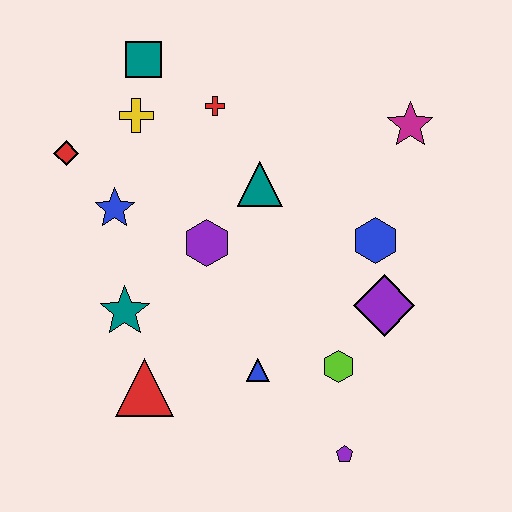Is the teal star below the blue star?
Yes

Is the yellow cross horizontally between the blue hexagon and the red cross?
No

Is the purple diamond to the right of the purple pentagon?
Yes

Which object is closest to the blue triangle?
The lime hexagon is closest to the blue triangle.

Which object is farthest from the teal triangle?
The purple pentagon is farthest from the teal triangle.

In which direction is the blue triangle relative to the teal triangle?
The blue triangle is below the teal triangle.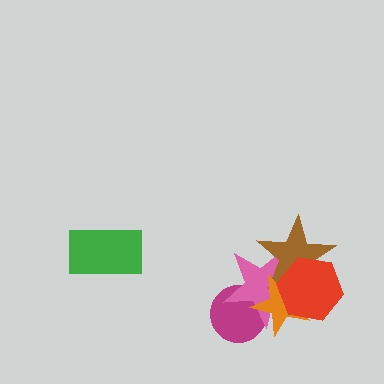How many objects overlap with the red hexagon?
3 objects overlap with the red hexagon.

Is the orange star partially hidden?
Yes, it is partially covered by another shape.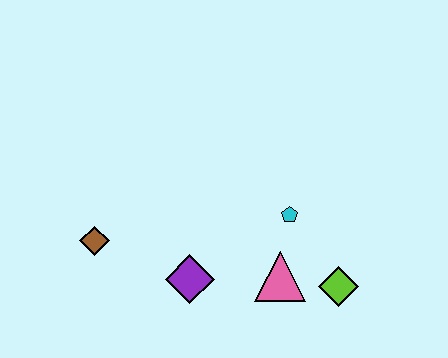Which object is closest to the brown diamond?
The purple diamond is closest to the brown diamond.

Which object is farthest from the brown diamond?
The lime diamond is farthest from the brown diamond.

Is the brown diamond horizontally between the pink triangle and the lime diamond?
No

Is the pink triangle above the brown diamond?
No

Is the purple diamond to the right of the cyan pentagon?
No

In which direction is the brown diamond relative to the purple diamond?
The brown diamond is to the left of the purple diamond.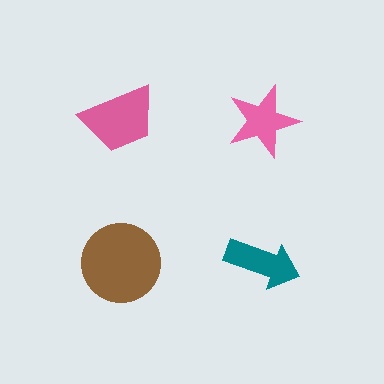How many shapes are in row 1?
2 shapes.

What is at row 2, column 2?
A teal arrow.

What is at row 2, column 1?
A brown circle.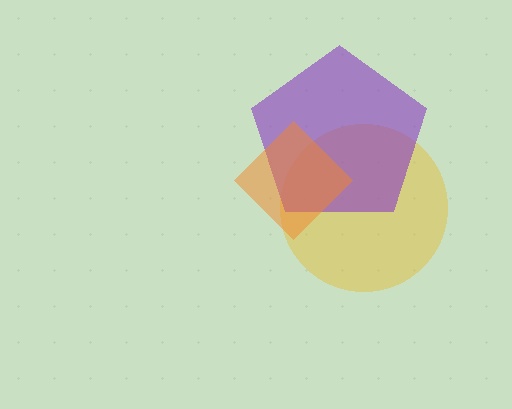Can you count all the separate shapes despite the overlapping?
Yes, there are 3 separate shapes.